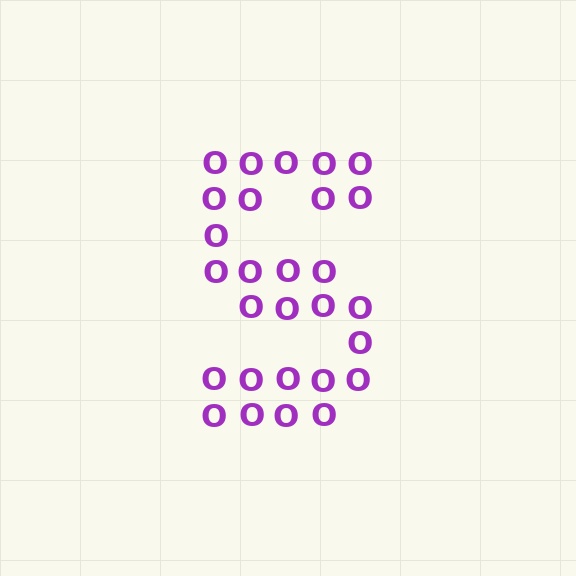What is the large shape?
The large shape is the letter S.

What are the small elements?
The small elements are letter O's.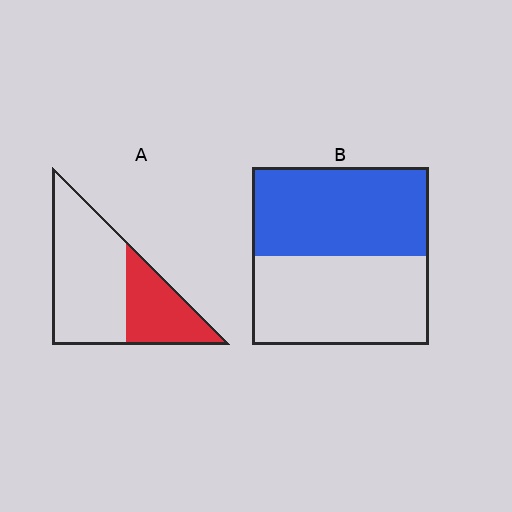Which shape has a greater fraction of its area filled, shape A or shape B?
Shape B.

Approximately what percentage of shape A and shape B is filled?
A is approximately 35% and B is approximately 50%.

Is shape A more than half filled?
No.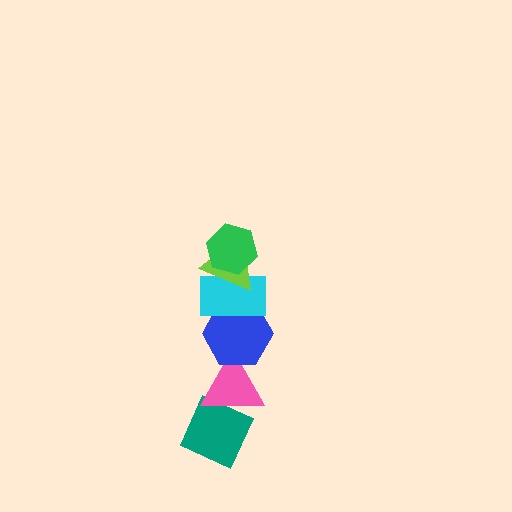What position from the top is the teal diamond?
The teal diamond is 6th from the top.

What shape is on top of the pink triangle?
The blue hexagon is on top of the pink triangle.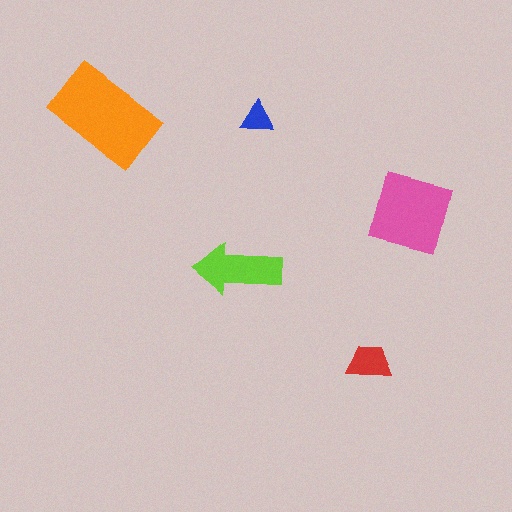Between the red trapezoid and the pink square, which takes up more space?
The pink square.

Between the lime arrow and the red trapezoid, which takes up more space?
The lime arrow.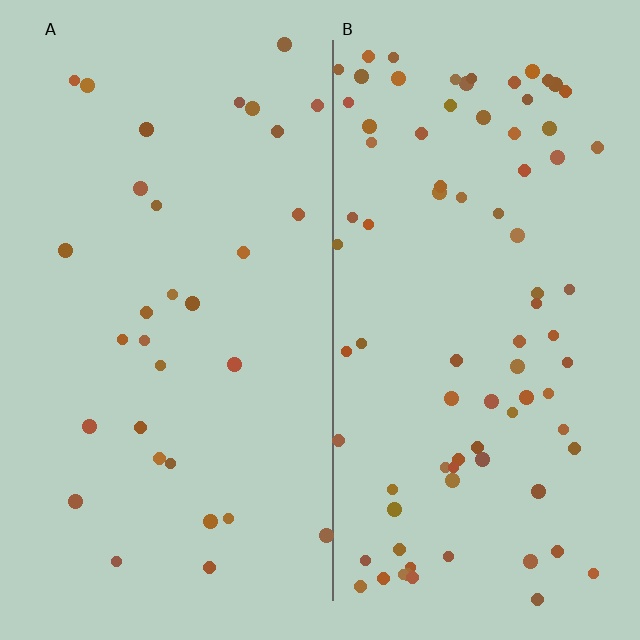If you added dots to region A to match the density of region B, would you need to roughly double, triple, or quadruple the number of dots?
Approximately triple.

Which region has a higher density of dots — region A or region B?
B (the right).